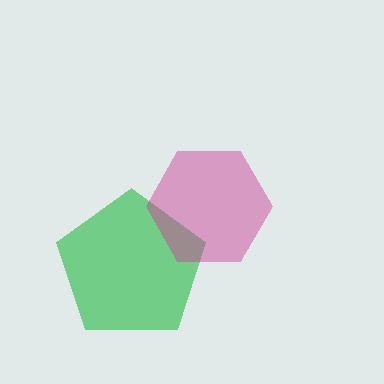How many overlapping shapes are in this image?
There are 2 overlapping shapes in the image.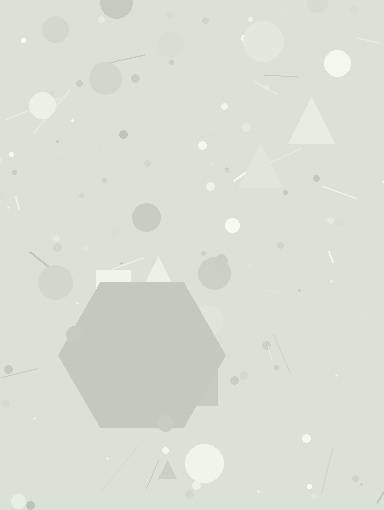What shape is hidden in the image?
A hexagon is hidden in the image.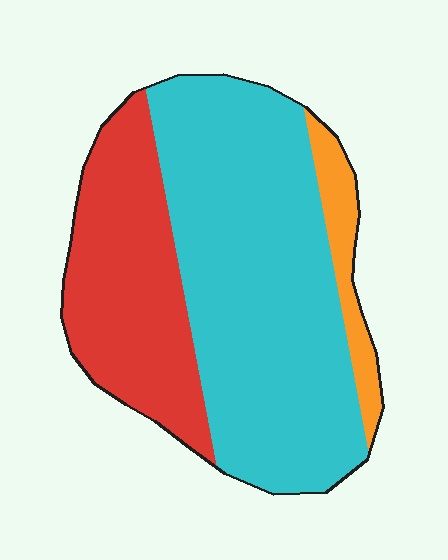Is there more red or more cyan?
Cyan.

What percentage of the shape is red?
Red covers around 30% of the shape.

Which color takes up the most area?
Cyan, at roughly 60%.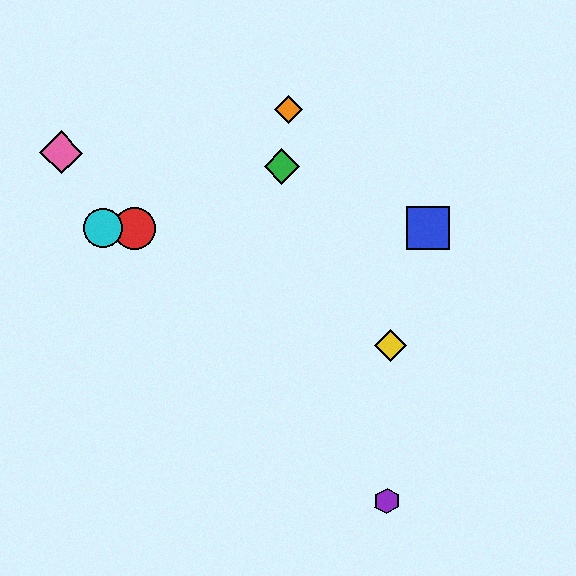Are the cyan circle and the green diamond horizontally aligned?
No, the cyan circle is at y≈228 and the green diamond is at y≈167.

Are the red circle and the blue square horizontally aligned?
Yes, both are at y≈228.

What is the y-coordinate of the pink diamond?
The pink diamond is at y≈153.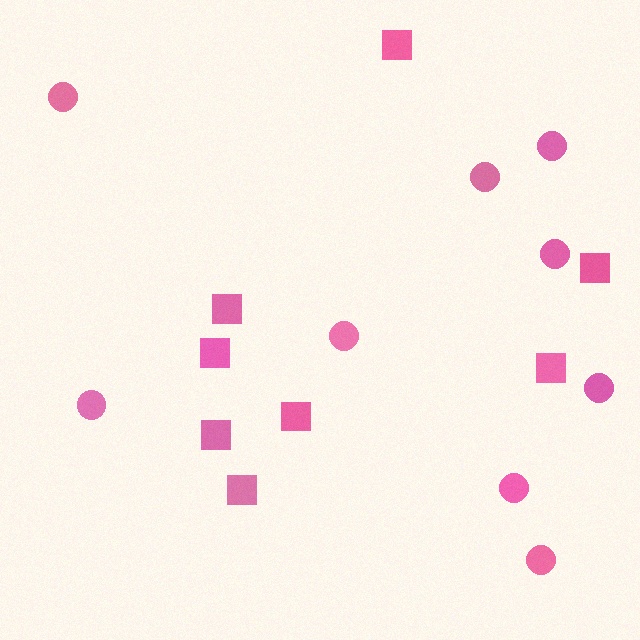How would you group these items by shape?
There are 2 groups: one group of squares (8) and one group of circles (9).